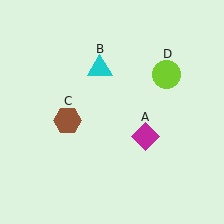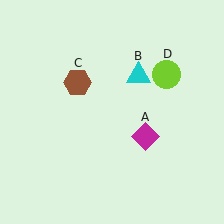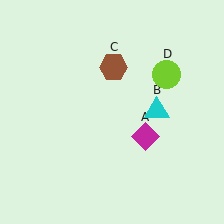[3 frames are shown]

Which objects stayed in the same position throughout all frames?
Magenta diamond (object A) and lime circle (object D) remained stationary.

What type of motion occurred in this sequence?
The cyan triangle (object B), brown hexagon (object C) rotated clockwise around the center of the scene.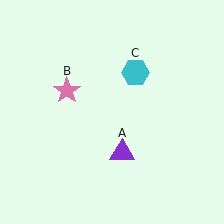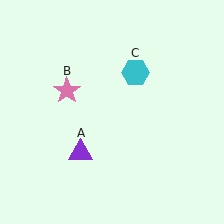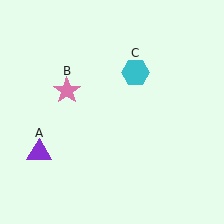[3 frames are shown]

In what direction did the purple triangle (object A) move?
The purple triangle (object A) moved left.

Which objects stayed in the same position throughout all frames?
Pink star (object B) and cyan hexagon (object C) remained stationary.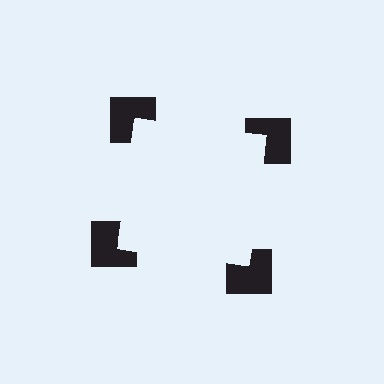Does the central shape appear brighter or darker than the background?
It typically appears slightly brighter than the background, even though no actual brightness change is drawn.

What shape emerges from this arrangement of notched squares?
An illusory square — its edges are inferred from the aligned wedge cuts in the notched squares, not physically drawn.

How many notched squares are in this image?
There are 4 — one at each vertex of the illusory square.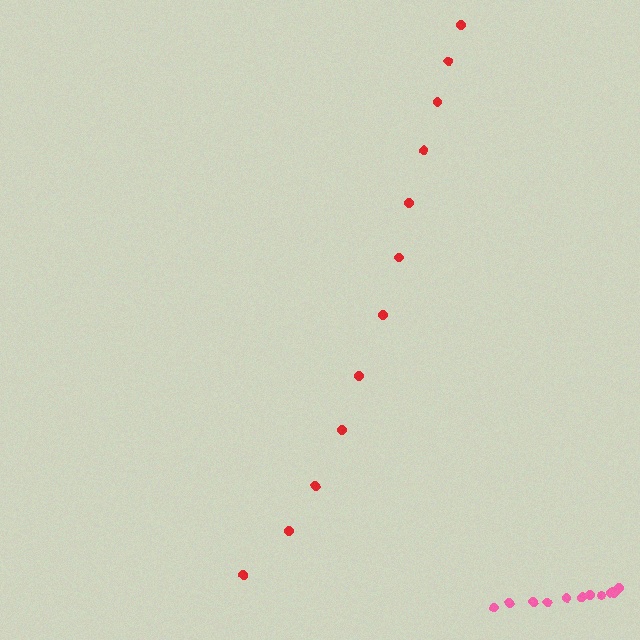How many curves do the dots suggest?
There are 2 distinct paths.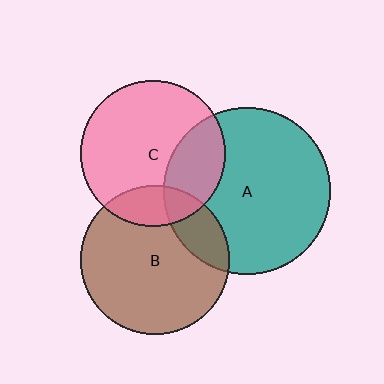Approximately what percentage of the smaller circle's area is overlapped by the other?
Approximately 15%.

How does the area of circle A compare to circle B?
Approximately 1.3 times.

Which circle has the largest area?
Circle A (teal).